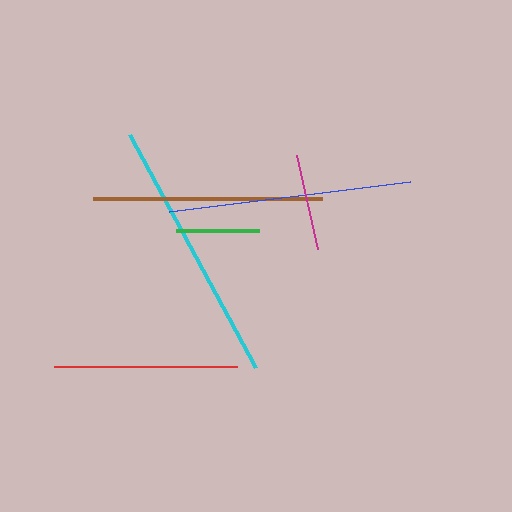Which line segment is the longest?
The cyan line is the longest at approximately 265 pixels.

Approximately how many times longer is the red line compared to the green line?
The red line is approximately 2.2 times the length of the green line.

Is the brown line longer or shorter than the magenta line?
The brown line is longer than the magenta line.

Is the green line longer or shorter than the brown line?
The brown line is longer than the green line.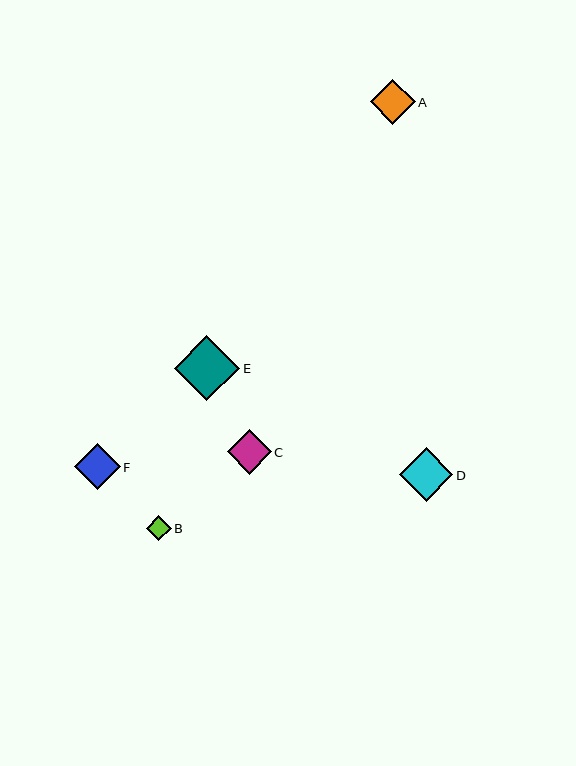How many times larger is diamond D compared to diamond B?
Diamond D is approximately 2.2 times the size of diamond B.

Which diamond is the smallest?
Diamond B is the smallest with a size of approximately 25 pixels.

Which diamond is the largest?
Diamond E is the largest with a size of approximately 65 pixels.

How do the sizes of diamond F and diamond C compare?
Diamond F and diamond C are approximately the same size.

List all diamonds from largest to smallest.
From largest to smallest: E, D, F, A, C, B.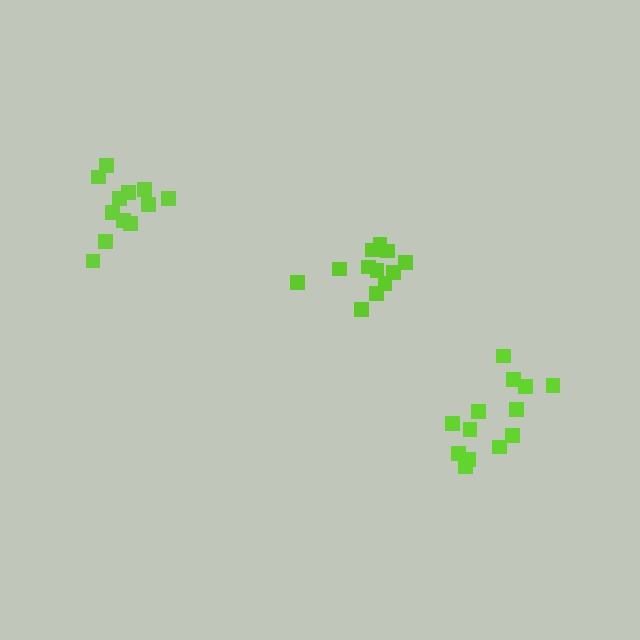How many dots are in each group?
Group 1: 12 dots, Group 2: 12 dots, Group 3: 13 dots (37 total).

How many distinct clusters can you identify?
There are 3 distinct clusters.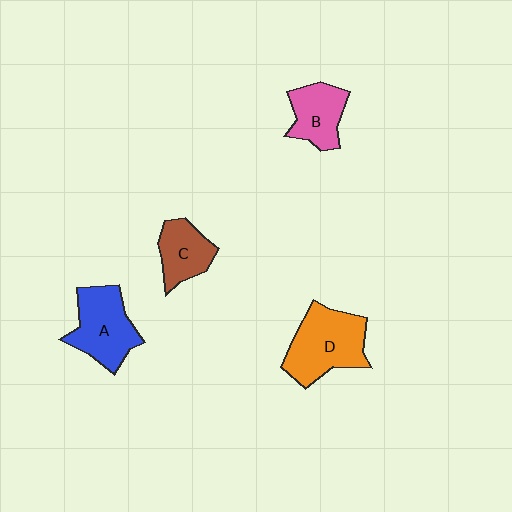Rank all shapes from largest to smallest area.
From largest to smallest: D (orange), A (blue), B (pink), C (brown).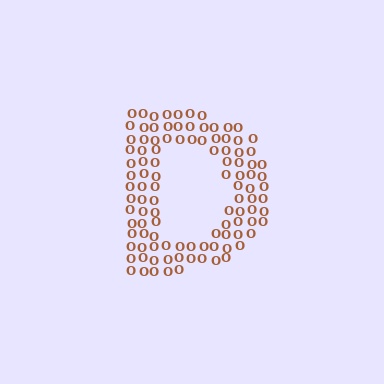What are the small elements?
The small elements are letter O's.